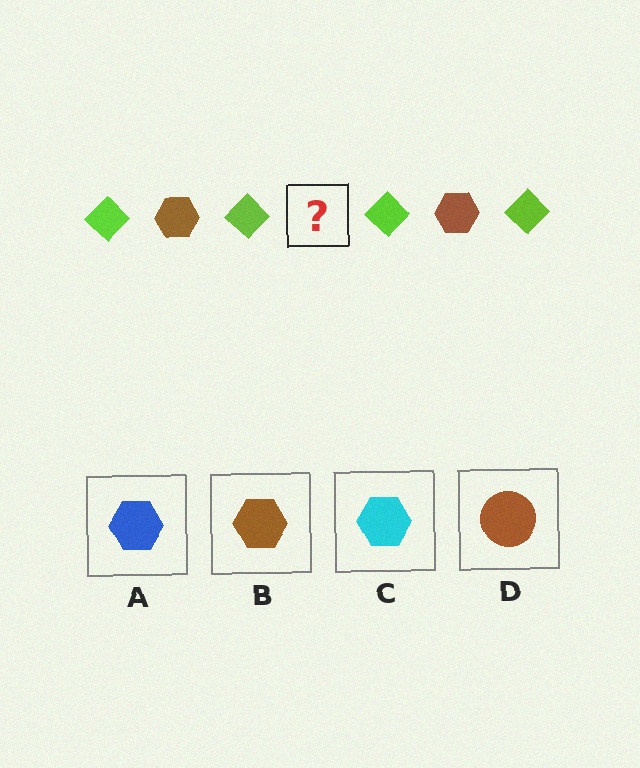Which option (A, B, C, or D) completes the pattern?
B.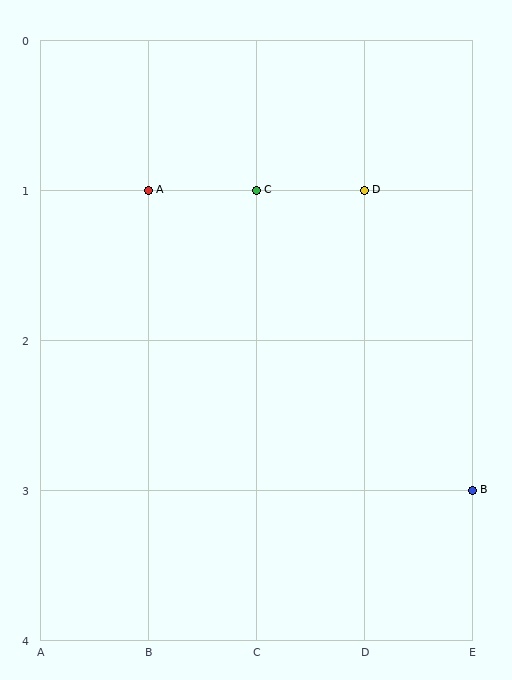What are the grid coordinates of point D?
Point D is at grid coordinates (D, 1).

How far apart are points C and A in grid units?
Points C and A are 1 column apart.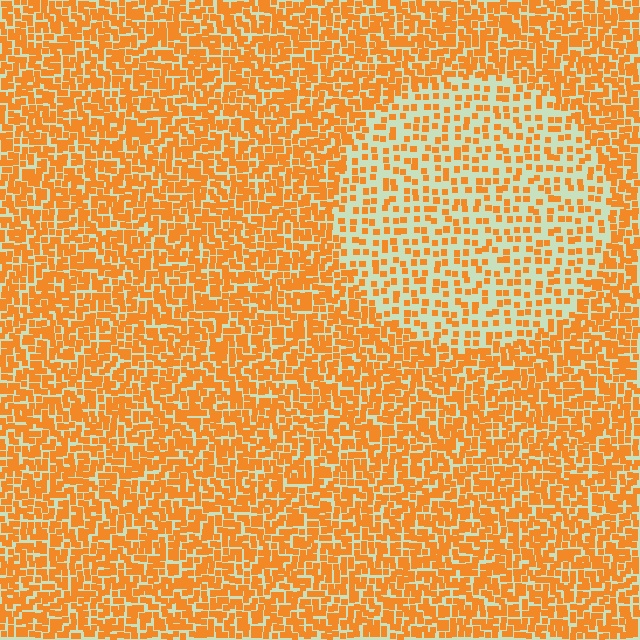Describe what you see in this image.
The image contains small orange elements arranged at two different densities. A circle-shaped region is visible where the elements are less densely packed than the surrounding area.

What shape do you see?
I see a circle.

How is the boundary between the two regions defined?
The boundary is defined by a change in element density (approximately 2.2x ratio). All elements are the same color, size, and shape.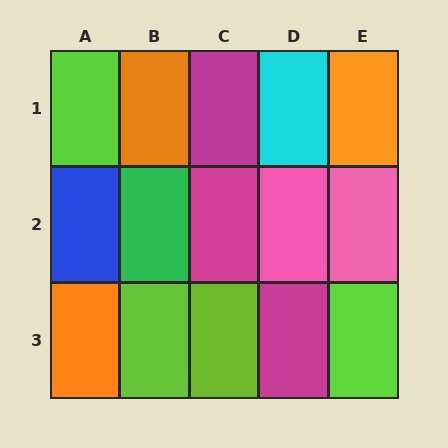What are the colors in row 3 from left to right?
Orange, lime, lime, magenta, lime.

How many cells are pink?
2 cells are pink.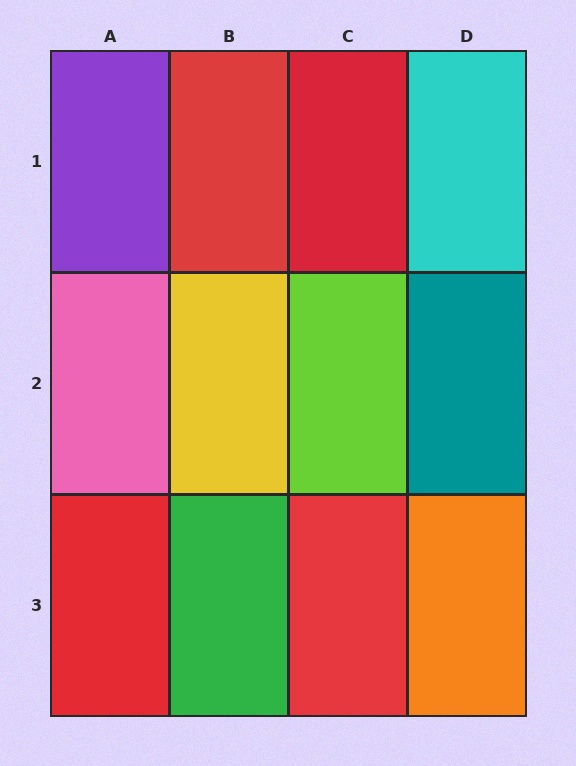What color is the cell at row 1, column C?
Red.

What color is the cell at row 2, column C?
Lime.